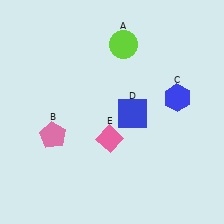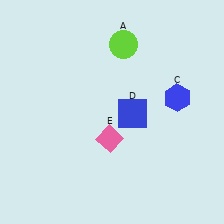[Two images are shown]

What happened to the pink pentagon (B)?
The pink pentagon (B) was removed in Image 2. It was in the bottom-left area of Image 1.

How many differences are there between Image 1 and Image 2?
There is 1 difference between the two images.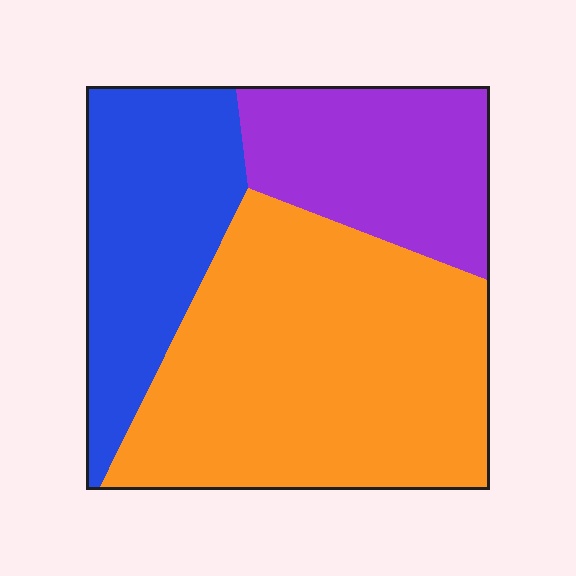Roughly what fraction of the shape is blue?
Blue takes up about one quarter (1/4) of the shape.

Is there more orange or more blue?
Orange.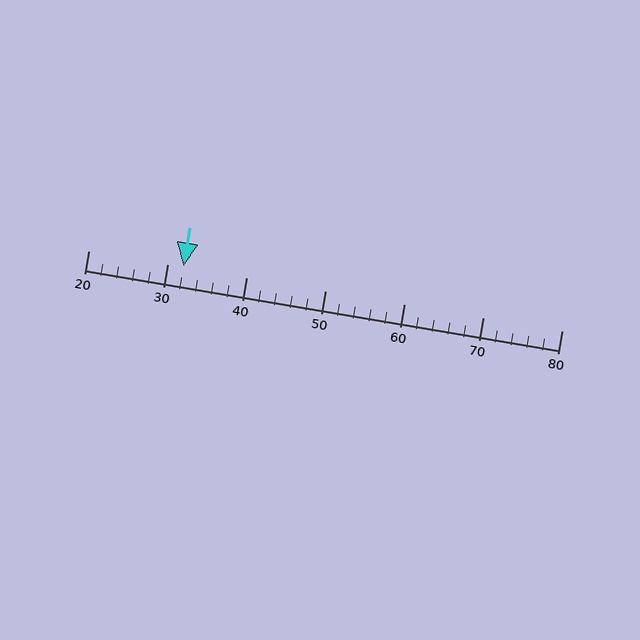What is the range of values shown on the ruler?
The ruler shows values from 20 to 80.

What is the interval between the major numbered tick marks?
The major tick marks are spaced 10 units apart.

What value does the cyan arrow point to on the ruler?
The cyan arrow points to approximately 32.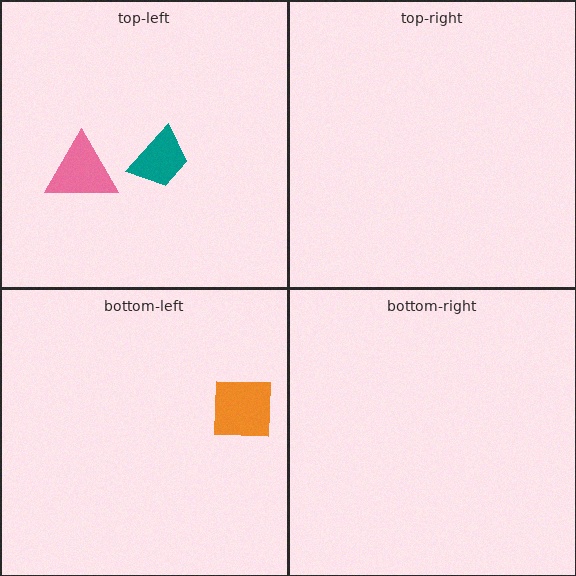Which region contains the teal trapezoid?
The top-left region.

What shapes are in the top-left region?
The teal trapezoid, the pink triangle.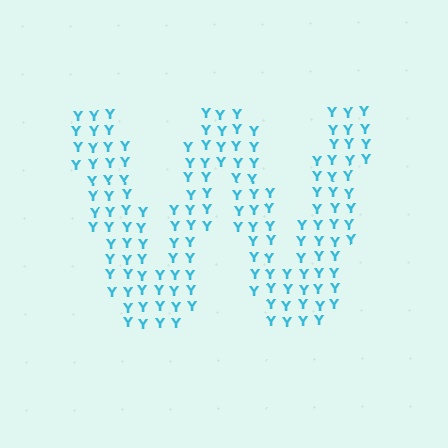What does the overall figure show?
The overall figure shows the letter W.